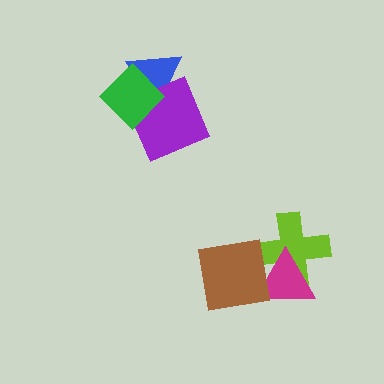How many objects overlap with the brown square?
2 objects overlap with the brown square.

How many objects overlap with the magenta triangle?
2 objects overlap with the magenta triangle.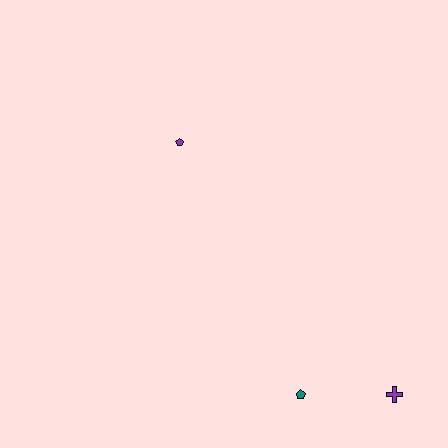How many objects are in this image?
There are 3 objects.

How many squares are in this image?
There are no squares.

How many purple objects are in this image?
There are 2 purple objects.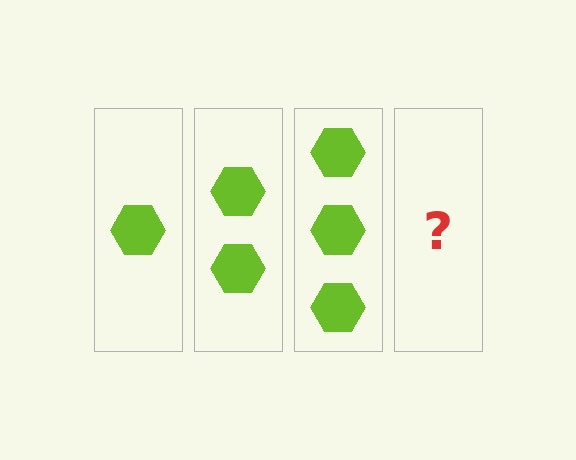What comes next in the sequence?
The next element should be 4 hexagons.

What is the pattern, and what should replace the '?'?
The pattern is that each step adds one more hexagon. The '?' should be 4 hexagons.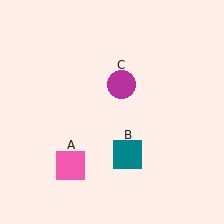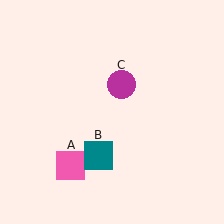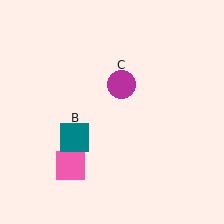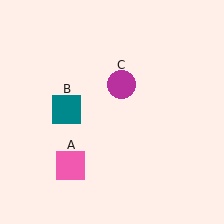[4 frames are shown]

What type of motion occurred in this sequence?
The teal square (object B) rotated clockwise around the center of the scene.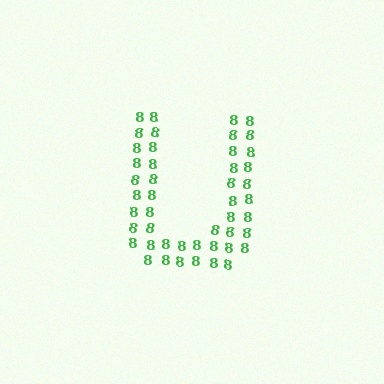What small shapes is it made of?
It is made of small digit 8's.